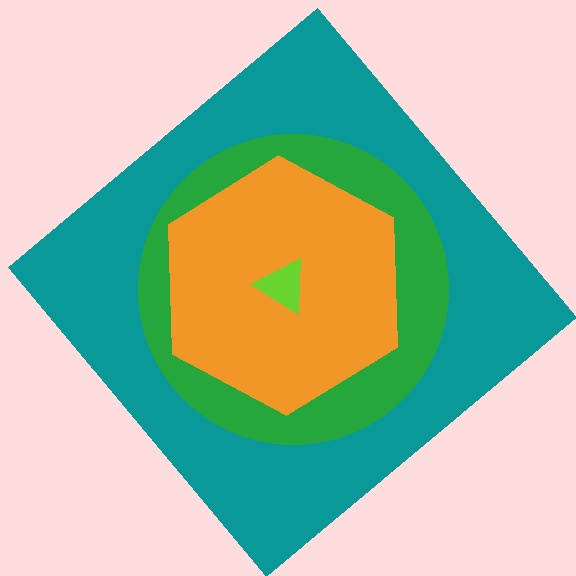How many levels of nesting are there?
4.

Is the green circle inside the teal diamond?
Yes.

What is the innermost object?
The lime triangle.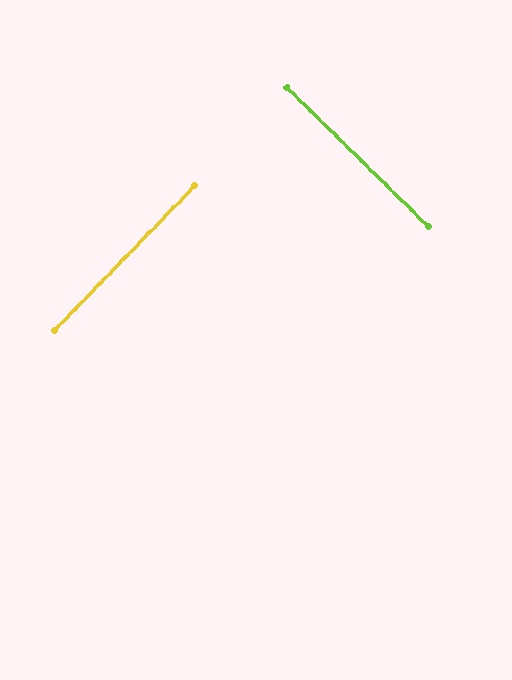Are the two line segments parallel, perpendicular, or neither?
Perpendicular — they meet at approximately 90°.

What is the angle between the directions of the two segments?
Approximately 90 degrees.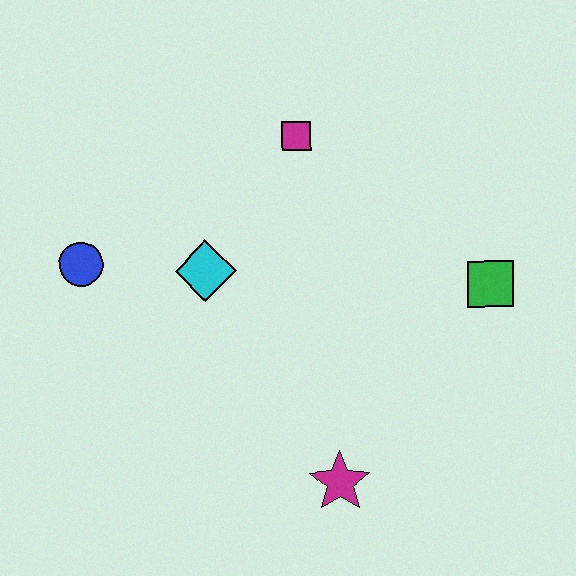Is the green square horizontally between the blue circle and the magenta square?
No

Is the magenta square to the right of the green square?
No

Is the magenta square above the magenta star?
Yes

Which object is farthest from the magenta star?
The magenta square is farthest from the magenta star.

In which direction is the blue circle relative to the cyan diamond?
The blue circle is to the left of the cyan diamond.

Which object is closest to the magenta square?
The cyan diamond is closest to the magenta square.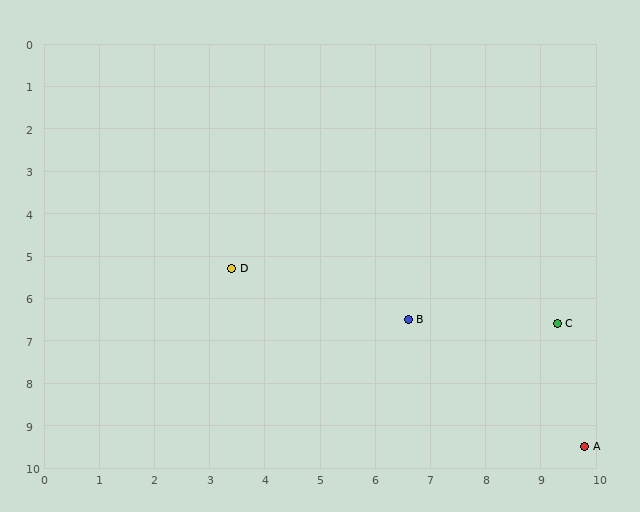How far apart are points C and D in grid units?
Points C and D are about 6.0 grid units apart.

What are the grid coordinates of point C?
Point C is at approximately (9.3, 6.6).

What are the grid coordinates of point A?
Point A is at approximately (9.8, 9.5).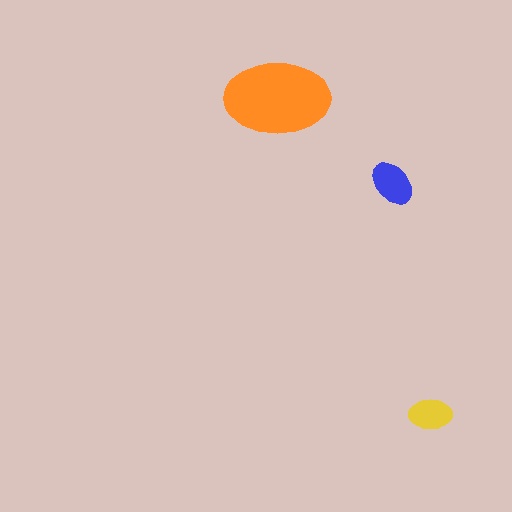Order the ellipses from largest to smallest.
the orange one, the blue one, the yellow one.